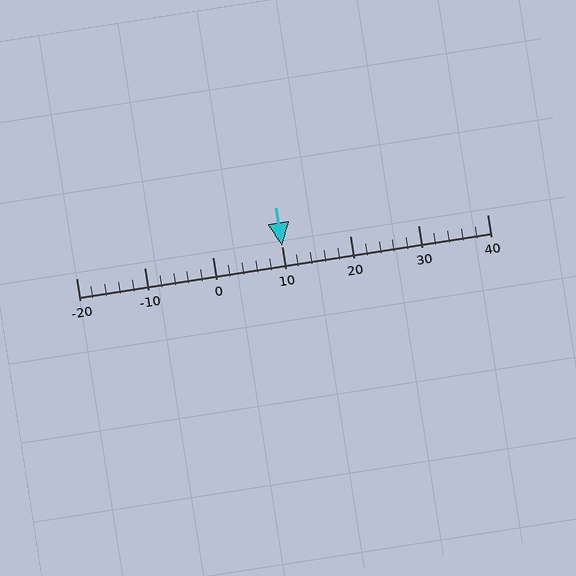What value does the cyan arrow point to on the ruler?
The cyan arrow points to approximately 10.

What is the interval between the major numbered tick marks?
The major tick marks are spaced 10 units apart.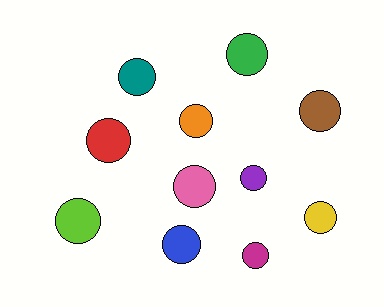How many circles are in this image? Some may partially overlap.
There are 11 circles.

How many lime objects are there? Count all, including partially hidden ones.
There is 1 lime object.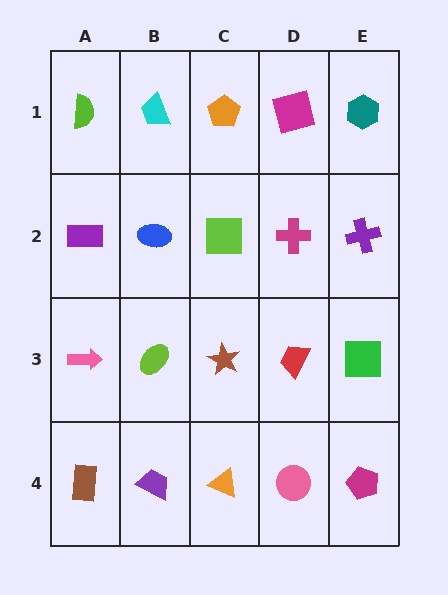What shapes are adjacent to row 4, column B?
A lime ellipse (row 3, column B), a brown rectangle (row 4, column A), an orange triangle (row 4, column C).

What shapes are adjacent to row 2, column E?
A teal hexagon (row 1, column E), a green square (row 3, column E), a magenta cross (row 2, column D).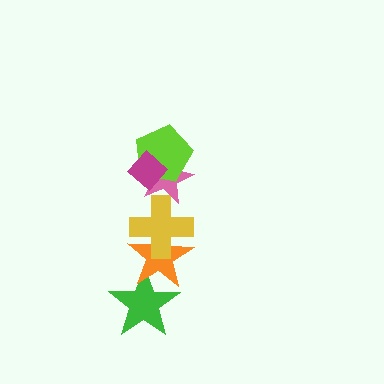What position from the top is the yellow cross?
The yellow cross is 4th from the top.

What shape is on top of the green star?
The orange star is on top of the green star.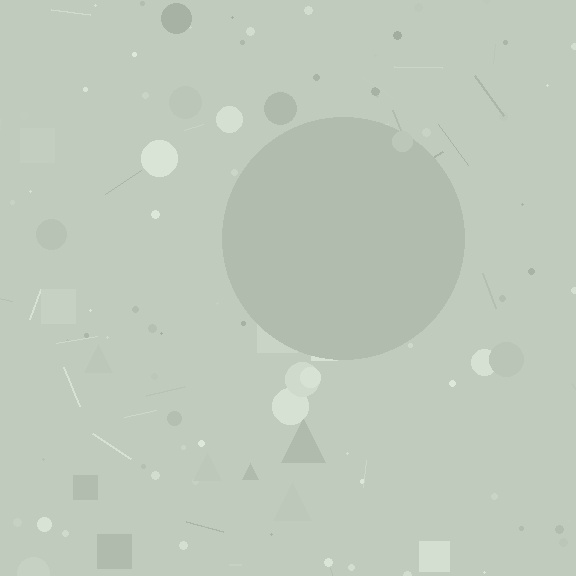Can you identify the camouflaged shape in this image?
The camouflaged shape is a circle.